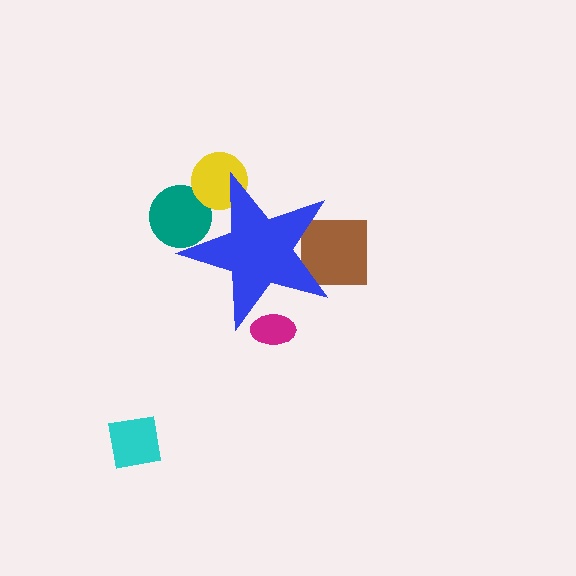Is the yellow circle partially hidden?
Yes, the yellow circle is partially hidden behind the blue star.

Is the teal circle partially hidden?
Yes, the teal circle is partially hidden behind the blue star.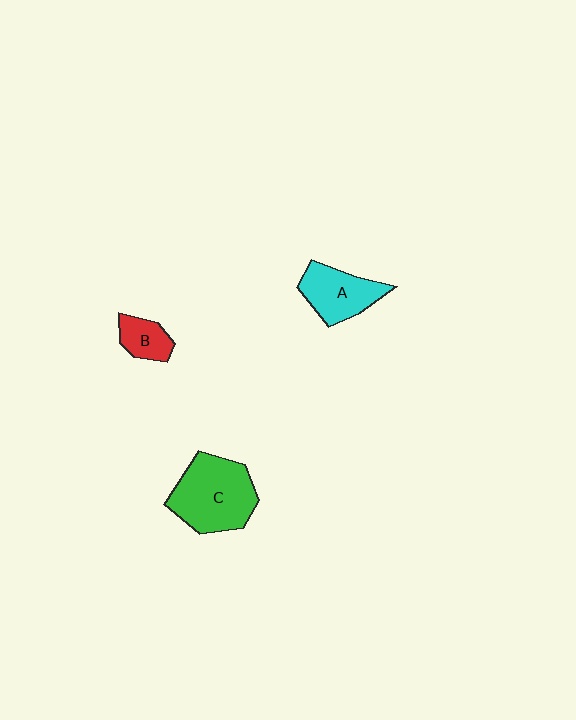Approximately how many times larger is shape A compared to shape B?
Approximately 1.8 times.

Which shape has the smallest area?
Shape B (red).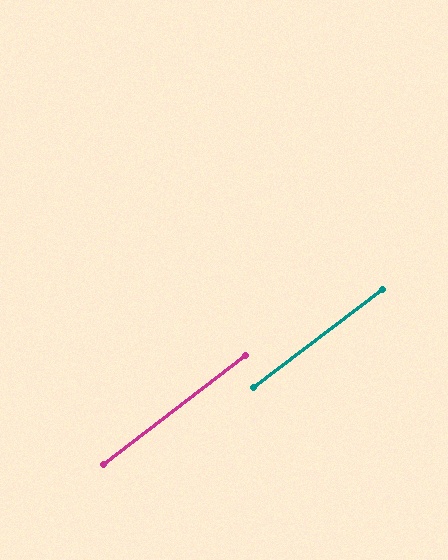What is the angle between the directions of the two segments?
Approximately 0 degrees.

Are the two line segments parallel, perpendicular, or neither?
Parallel — their directions differ by only 0.5°.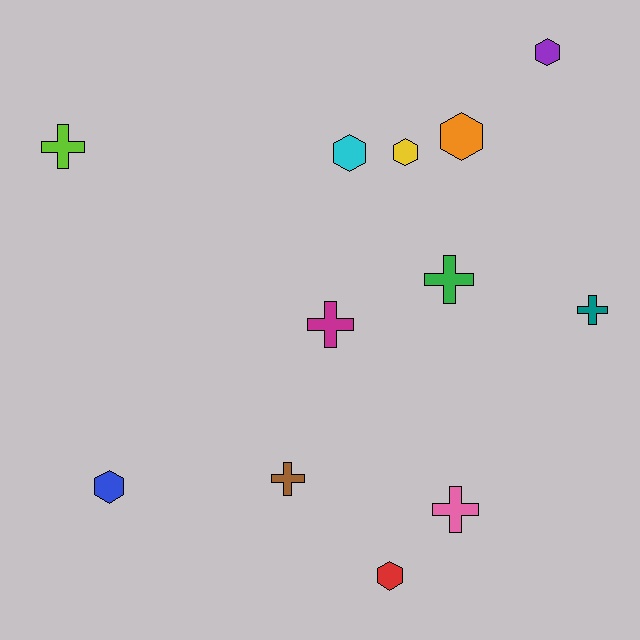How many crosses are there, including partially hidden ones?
There are 6 crosses.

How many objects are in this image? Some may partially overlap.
There are 12 objects.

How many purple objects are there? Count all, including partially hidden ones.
There is 1 purple object.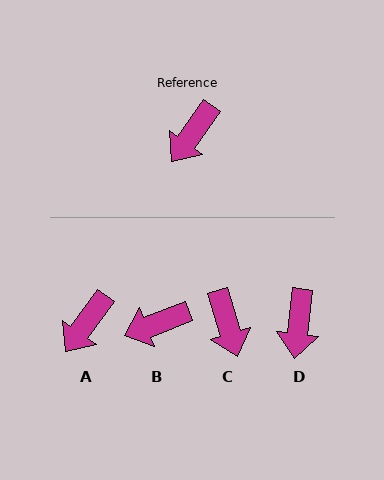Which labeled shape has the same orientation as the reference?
A.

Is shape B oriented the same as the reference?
No, it is off by about 34 degrees.